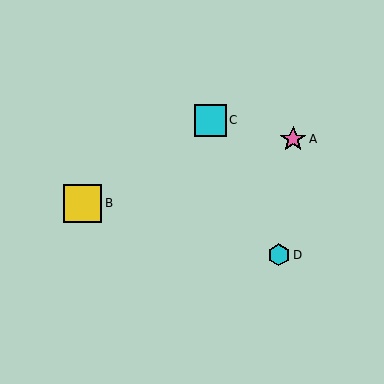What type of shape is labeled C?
Shape C is a cyan square.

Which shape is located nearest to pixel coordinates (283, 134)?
The pink star (labeled A) at (293, 139) is nearest to that location.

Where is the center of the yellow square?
The center of the yellow square is at (82, 203).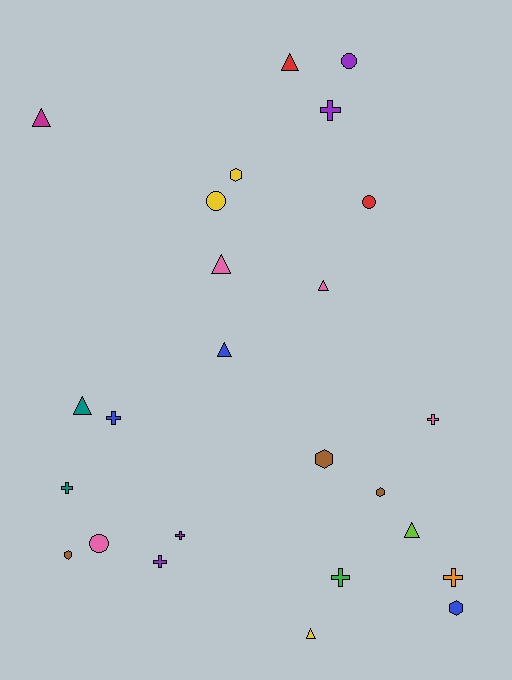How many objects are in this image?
There are 25 objects.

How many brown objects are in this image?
There are 3 brown objects.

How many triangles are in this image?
There are 8 triangles.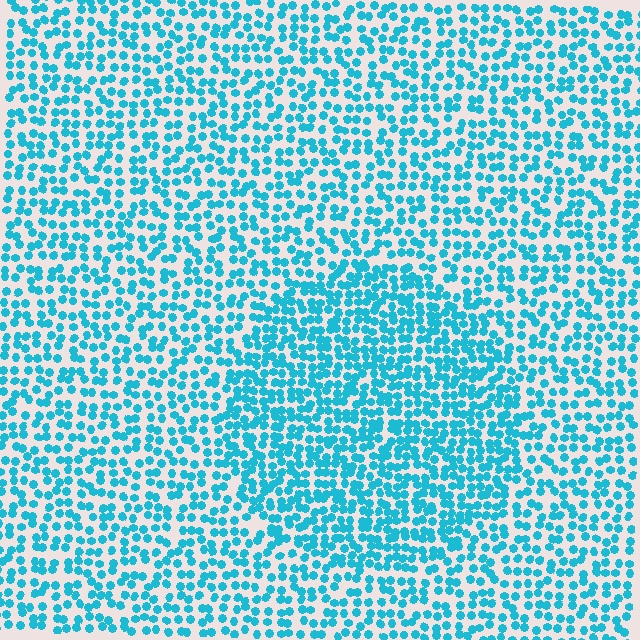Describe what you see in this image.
The image contains small cyan elements arranged at two different densities. A circle-shaped region is visible where the elements are more densely packed than the surrounding area.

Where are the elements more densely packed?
The elements are more densely packed inside the circle boundary.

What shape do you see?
I see a circle.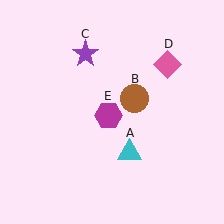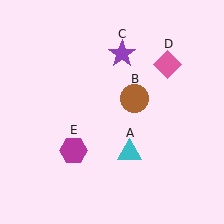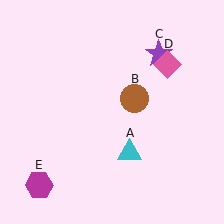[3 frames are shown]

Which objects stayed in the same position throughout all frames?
Cyan triangle (object A) and brown circle (object B) and pink diamond (object D) remained stationary.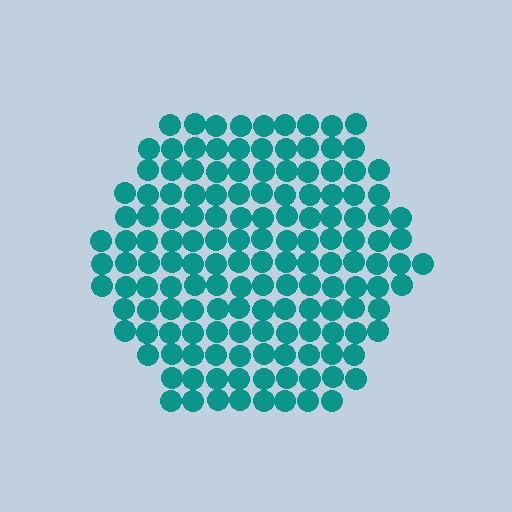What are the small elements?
The small elements are circles.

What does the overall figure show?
The overall figure shows a hexagon.